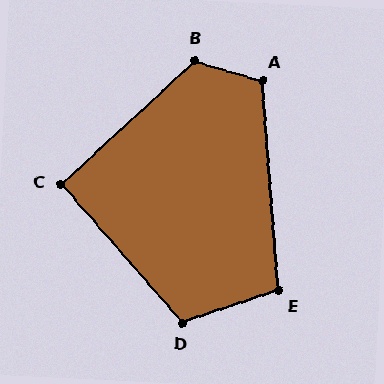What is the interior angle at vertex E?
Approximately 104 degrees (obtuse).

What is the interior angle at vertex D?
Approximately 113 degrees (obtuse).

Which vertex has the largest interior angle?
B, at approximately 121 degrees.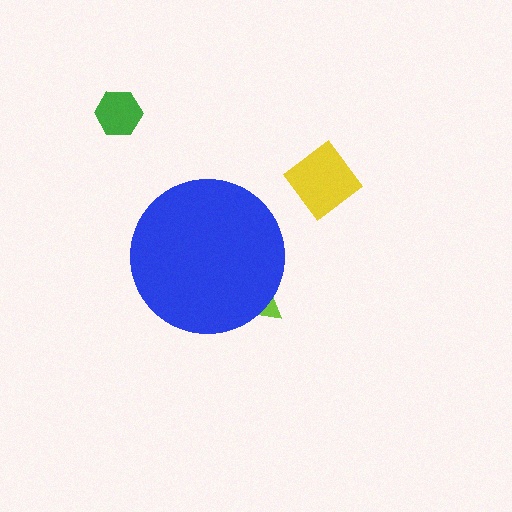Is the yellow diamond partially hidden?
No, the yellow diamond is fully visible.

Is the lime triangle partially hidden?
Yes, the lime triangle is partially hidden behind the blue circle.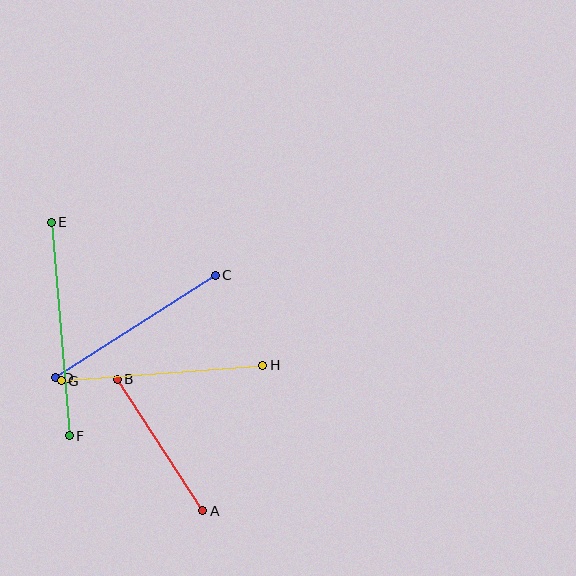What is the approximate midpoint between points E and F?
The midpoint is at approximately (60, 329) pixels.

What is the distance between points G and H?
The distance is approximately 202 pixels.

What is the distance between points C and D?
The distance is approximately 190 pixels.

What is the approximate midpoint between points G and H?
The midpoint is at approximately (162, 373) pixels.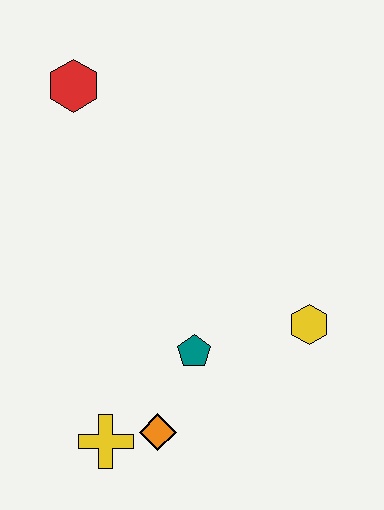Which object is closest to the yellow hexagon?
The teal pentagon is closest to the yellow hexagon.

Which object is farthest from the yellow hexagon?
The red hexagon is farthest from the yellow hexagon.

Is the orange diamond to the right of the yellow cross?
Yes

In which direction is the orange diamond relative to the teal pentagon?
The orange diamond is below the teal pentagon.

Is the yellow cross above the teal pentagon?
No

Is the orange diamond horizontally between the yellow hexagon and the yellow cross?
Yes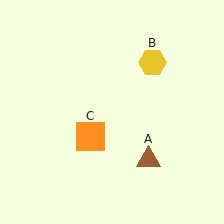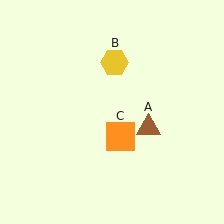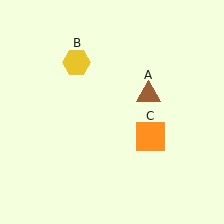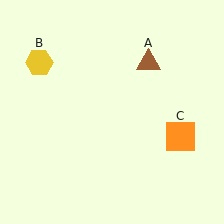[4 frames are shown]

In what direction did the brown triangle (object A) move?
The brown triangle (object A) moved up.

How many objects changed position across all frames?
3 objects changed position: brown triangle (object A), yellow hexagon (object B), orange square (object C).